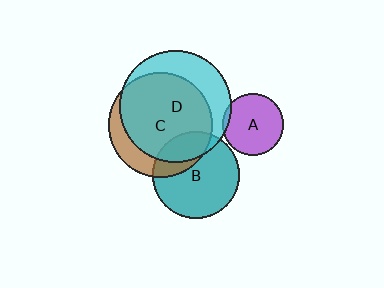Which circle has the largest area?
Circle D (cyan).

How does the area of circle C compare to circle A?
Approximately 2.9 times.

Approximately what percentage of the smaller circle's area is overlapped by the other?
Approximately 20%.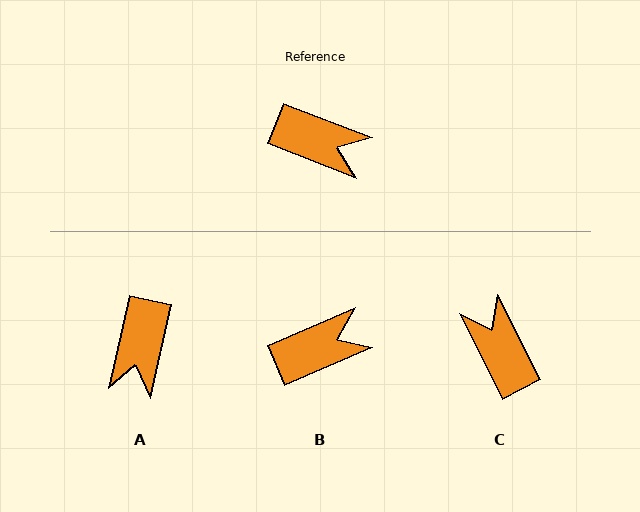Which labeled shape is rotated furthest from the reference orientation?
C, about 138 degrees away.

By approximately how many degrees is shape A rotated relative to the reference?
Approximately 81 degrees clockwise.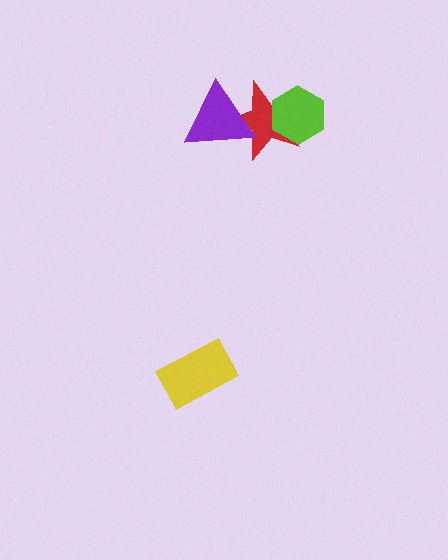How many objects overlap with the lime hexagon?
1 object overlaps with the lime hexagon.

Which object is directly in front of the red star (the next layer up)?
The purple triangle is directly in front of the red star.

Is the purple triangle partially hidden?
No, no other shape covers it.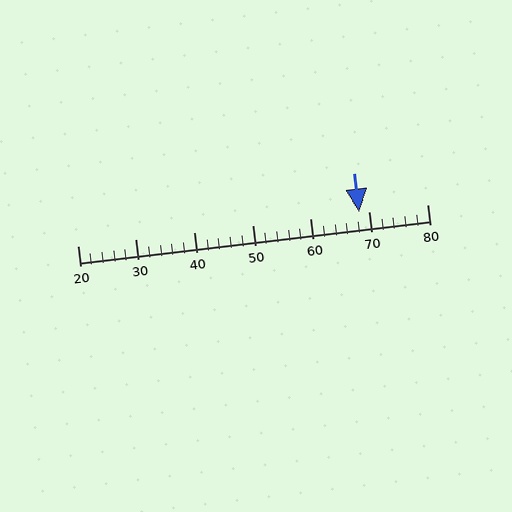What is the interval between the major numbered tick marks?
The major tick marks are spaced 10 units apart.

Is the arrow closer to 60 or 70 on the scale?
The arrow is closer to 70.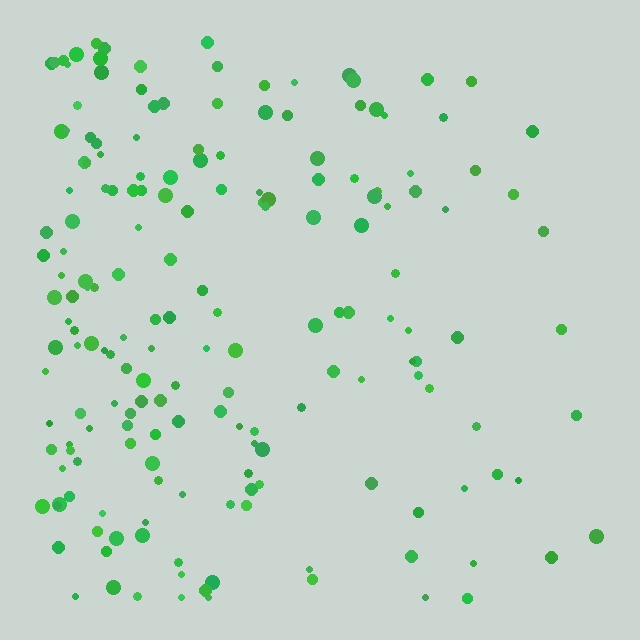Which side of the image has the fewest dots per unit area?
The right.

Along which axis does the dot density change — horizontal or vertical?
Horizontal.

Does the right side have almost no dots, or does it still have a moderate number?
Still a moderate number, just noticeably fewer than the left.